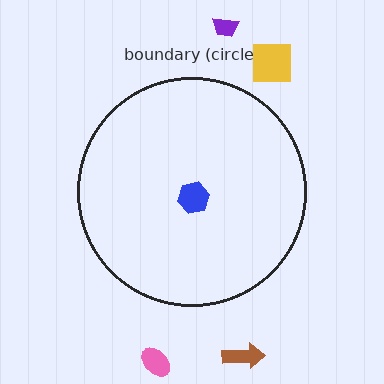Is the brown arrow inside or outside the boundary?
Outside.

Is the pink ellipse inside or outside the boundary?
Outside.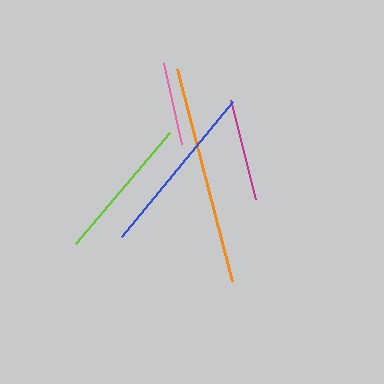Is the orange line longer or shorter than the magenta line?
The orange line is longer than the magenta line.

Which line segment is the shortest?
The pink line is the shortest at approximately 82 pixels.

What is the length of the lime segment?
The lime segment is approximately 145 pixels long.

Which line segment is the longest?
The orange line is the longest at approximately 219 pixels.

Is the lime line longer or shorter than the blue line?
The blue line is longer than the lime line.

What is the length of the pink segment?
The pink segment is approximately 82 pixels long.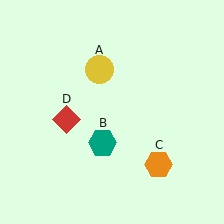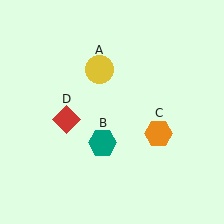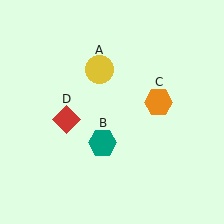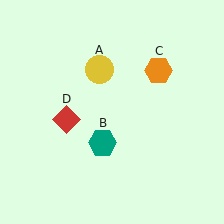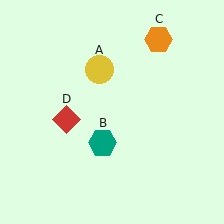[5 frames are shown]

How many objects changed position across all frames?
1 object changed position: orange hexagon (object C).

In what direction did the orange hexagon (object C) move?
The orange hexagon (object C) moved up.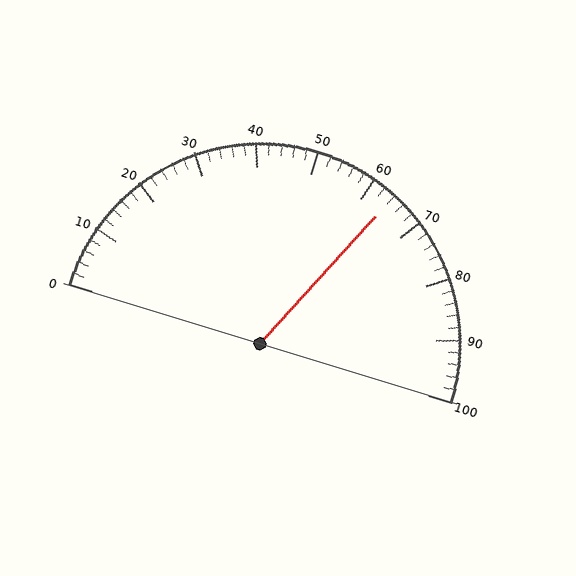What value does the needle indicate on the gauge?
The needle indicates approximately 64.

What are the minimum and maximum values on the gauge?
The gauge ranges from 0 to 100.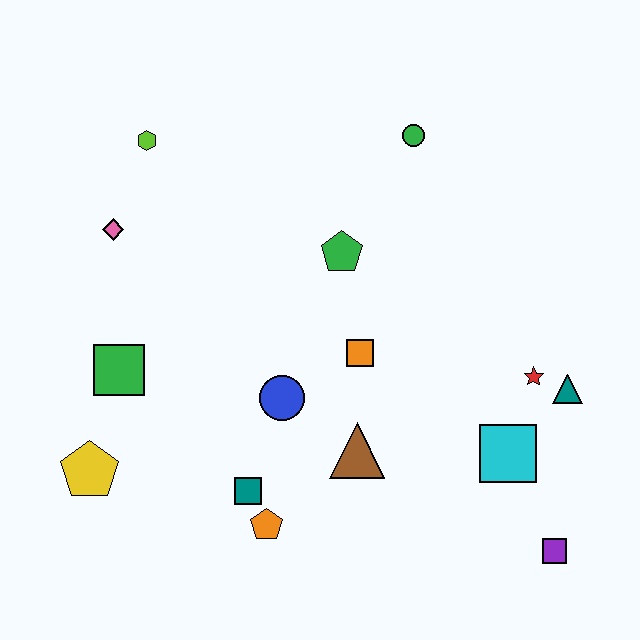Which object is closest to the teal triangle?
The red star is closest to the teal triangle.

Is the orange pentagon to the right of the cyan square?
No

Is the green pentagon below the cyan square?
No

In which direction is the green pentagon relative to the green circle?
The green pentagon is below the green circle.